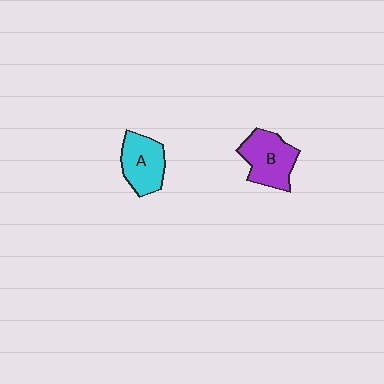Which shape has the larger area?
Shape B (purple).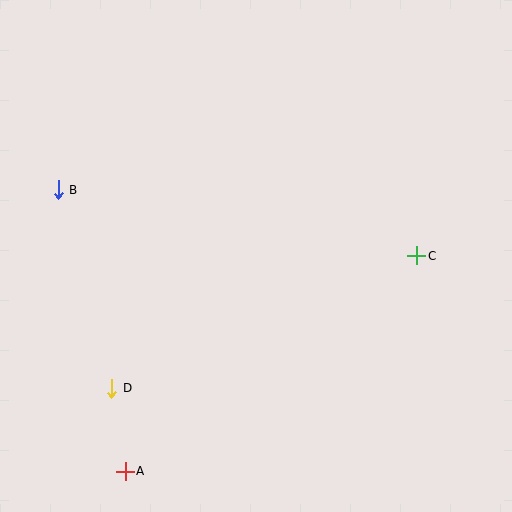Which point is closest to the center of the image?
Point C at (417, 256) is closest to the center.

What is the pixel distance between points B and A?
The distance between B and A is 289 pixels.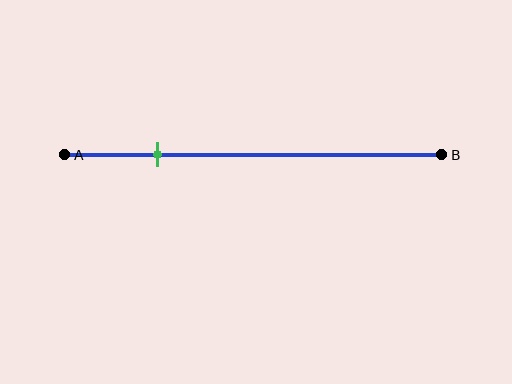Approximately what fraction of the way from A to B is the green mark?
The green mark is approximately 25% of the way from A to B.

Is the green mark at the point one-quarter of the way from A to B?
Yes, the mark is approximately at the one-quarter point.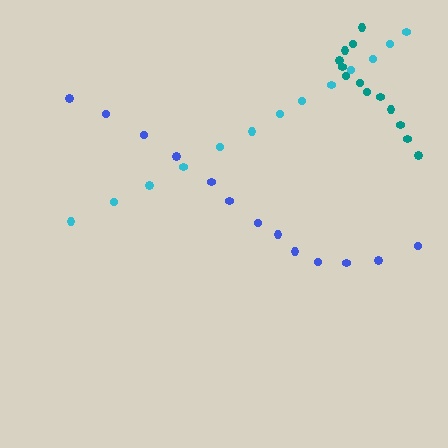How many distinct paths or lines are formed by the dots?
There are 3 distinct paths.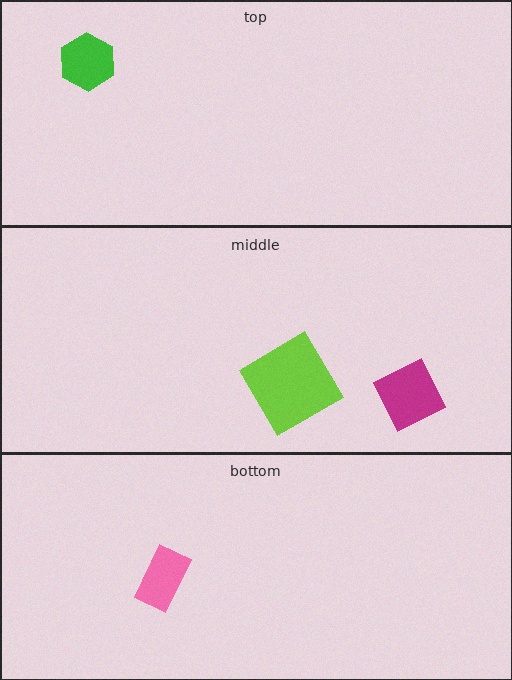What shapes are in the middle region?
The lime diamond, the magenta diamond.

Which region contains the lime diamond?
The middle region.